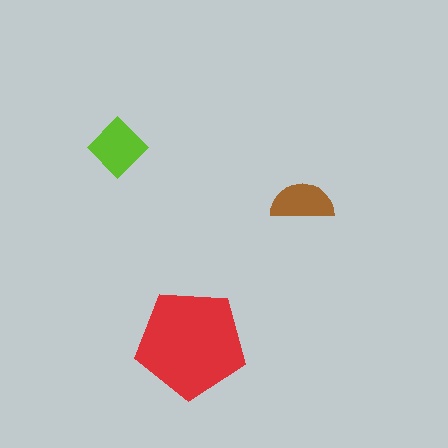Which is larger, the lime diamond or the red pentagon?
The red pentagon.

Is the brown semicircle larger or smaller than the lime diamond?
Smaller.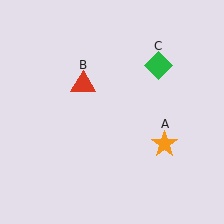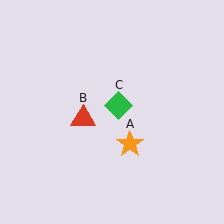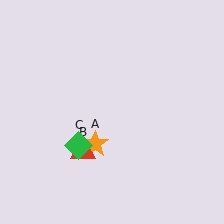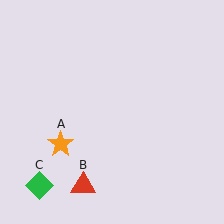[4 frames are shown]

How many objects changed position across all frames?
3 objects changed position: orange star (object A), red triangle (object B), green diamond (object C).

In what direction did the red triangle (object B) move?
The red triangle (object B) moved down.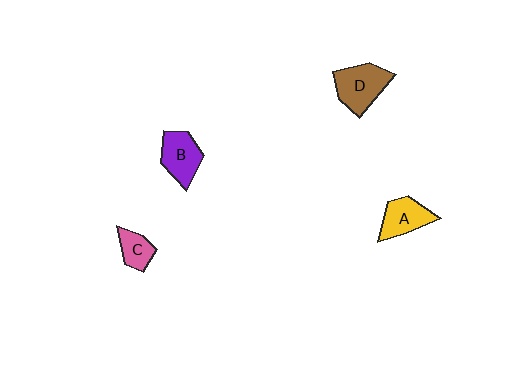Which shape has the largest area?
Shape D (brown).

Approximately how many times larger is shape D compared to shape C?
Approximately 1.9 times.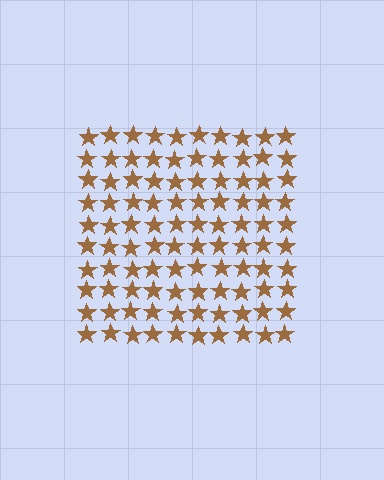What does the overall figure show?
The overall figure shows a square.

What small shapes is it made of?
It is made of small stars.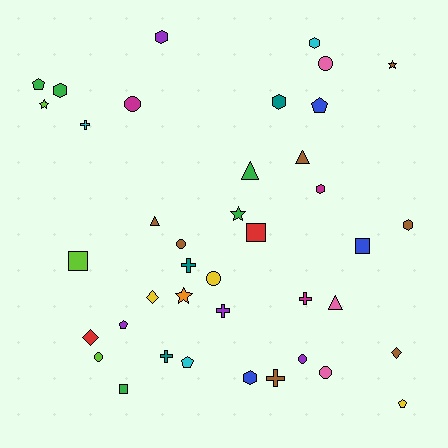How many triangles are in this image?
There are 4 triangles.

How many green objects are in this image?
There are 5 green objects.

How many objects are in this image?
There are 40 objects.